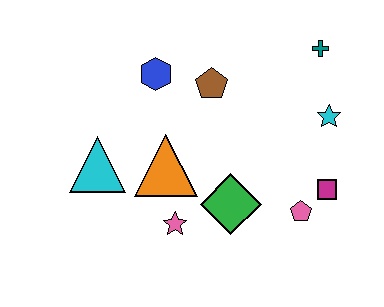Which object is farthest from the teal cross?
The cyan triangle is farthest from the teal cross.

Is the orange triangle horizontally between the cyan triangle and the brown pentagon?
Yes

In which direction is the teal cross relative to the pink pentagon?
The teal cross is above the pink pentagon.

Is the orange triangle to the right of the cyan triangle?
Yes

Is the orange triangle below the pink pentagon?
No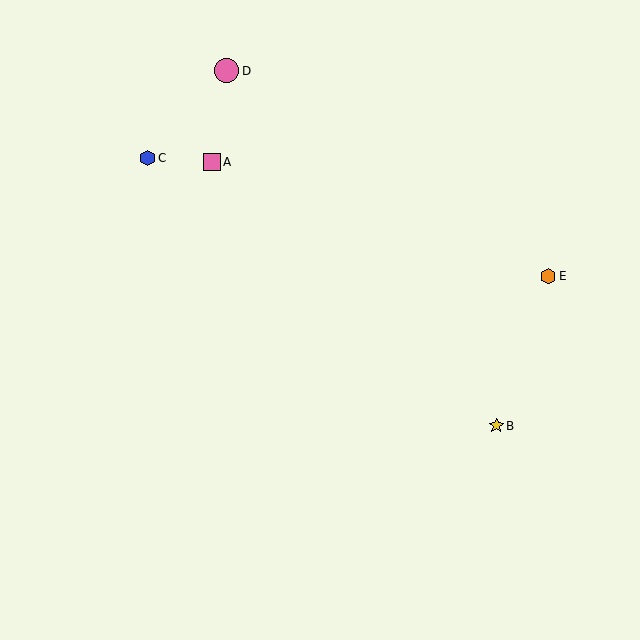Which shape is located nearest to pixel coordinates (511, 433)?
The yellow star (labeled B) at (496, 426) is nearest to that location.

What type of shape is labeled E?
Shape E is an orange hexagon.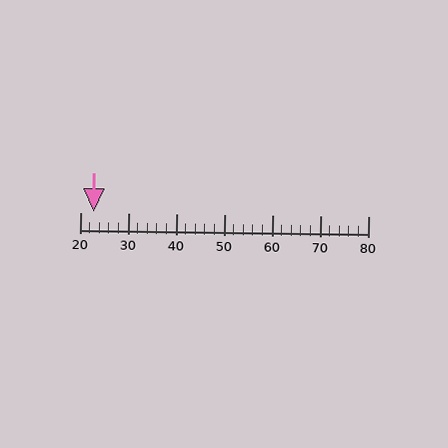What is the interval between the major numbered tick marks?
The major tick marks are spaced 10 units apart.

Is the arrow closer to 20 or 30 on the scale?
The arrow is closer to 20.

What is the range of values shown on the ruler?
The ruler shows values from 20 to 80.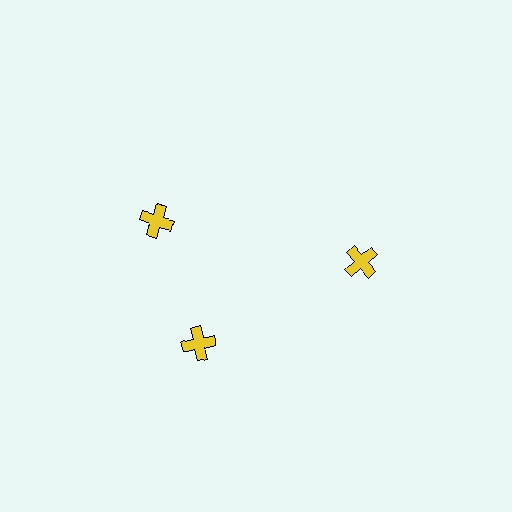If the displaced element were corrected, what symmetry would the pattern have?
It would have 3-fold rotational symmetry — the pattern would map onto itself every 120 degrees.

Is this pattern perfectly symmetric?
No. The 3 yellow crosses are arranged in a ring, but one element near the 11 o'clock position is rotated out of alignment along the ring, breaking the 3-fold rotational symmetry.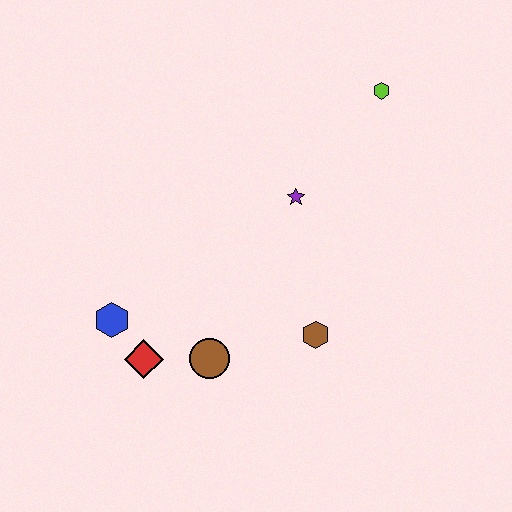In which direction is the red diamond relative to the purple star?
The red diamond is below the purple star.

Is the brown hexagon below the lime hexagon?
Yes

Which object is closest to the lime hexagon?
The purple star is closest to the lime hexagon.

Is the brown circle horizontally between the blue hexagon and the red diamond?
No